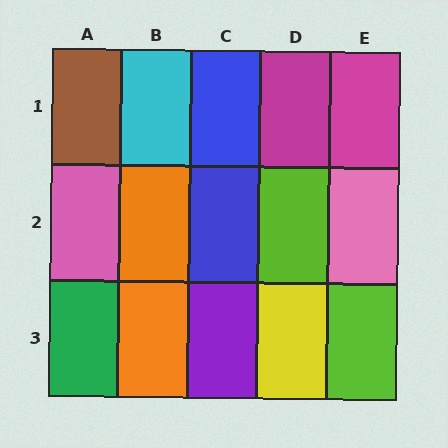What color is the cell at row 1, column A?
Brown.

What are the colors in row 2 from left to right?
Pink, orange, blue, lime, pink.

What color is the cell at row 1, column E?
Magenta.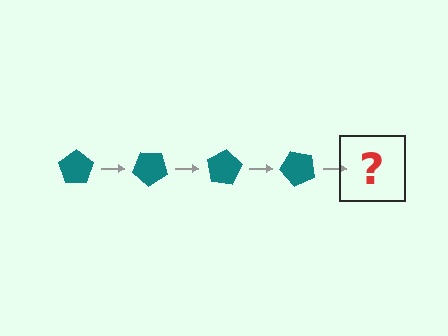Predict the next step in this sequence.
The next step is a teal pentagon rotated 160 degrees.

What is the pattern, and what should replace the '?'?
The pattern is that the pentagon rotates 40 degrees each step. The '?' should be a teal pentagon rotated 160 degrees.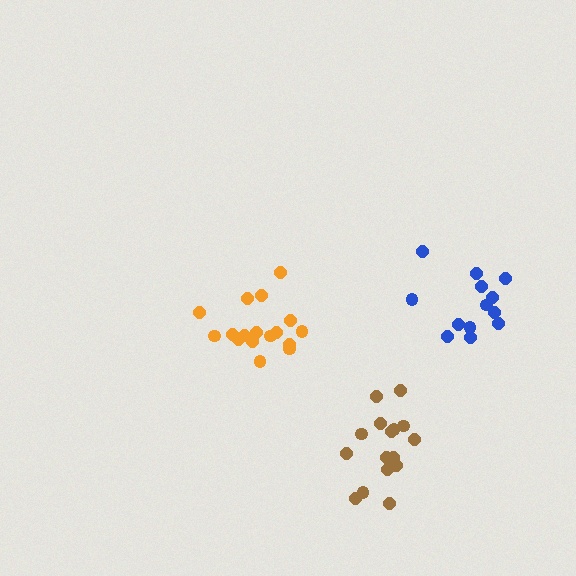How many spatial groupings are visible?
There are 3 spatial groupings.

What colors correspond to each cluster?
The clusters are colored: brown, orange, blue.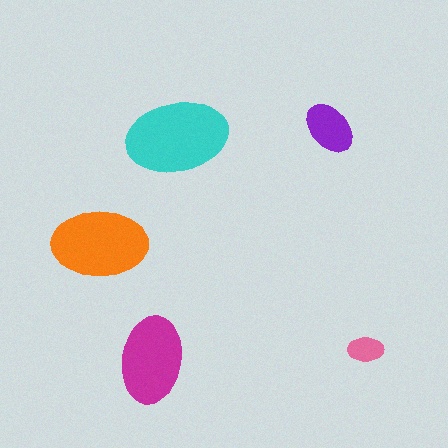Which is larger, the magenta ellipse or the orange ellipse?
The orange one.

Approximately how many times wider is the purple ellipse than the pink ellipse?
About 1.5 times wider.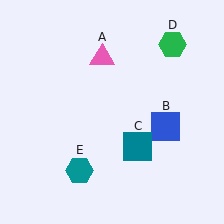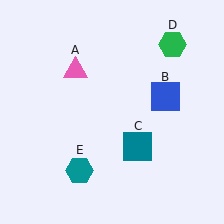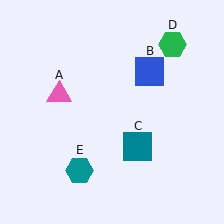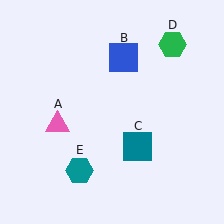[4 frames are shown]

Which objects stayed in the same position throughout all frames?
Teal square (object C) and green hexagon (object D) and teal hexagon (object E) remained stationary.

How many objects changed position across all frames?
2 objects changed position: pink triangle (object A), blue square (object B).